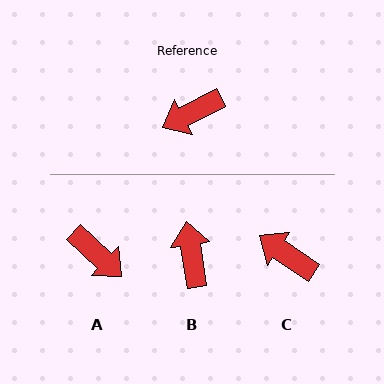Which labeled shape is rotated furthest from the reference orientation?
A, about 110 degrees away.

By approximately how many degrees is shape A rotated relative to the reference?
Approximately 110 degrees counter-clockwise.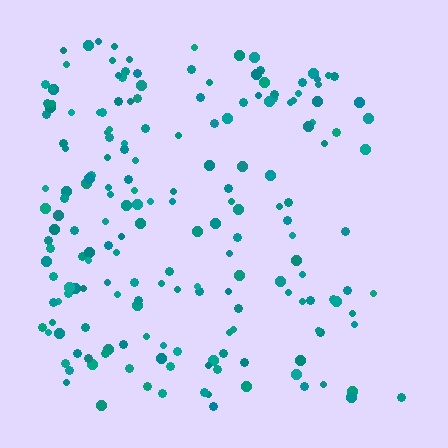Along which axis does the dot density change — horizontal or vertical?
Horizontal.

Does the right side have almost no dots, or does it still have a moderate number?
Still a moderate number, just noticeably fewer than the left.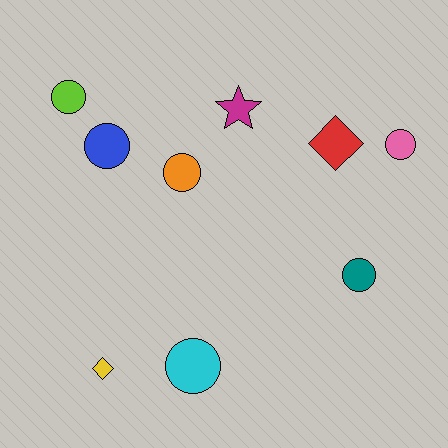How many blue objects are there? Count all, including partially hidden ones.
There is 1 blue object.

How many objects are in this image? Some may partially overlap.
There are 9 objects.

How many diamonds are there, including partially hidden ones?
There are 2 diamonds.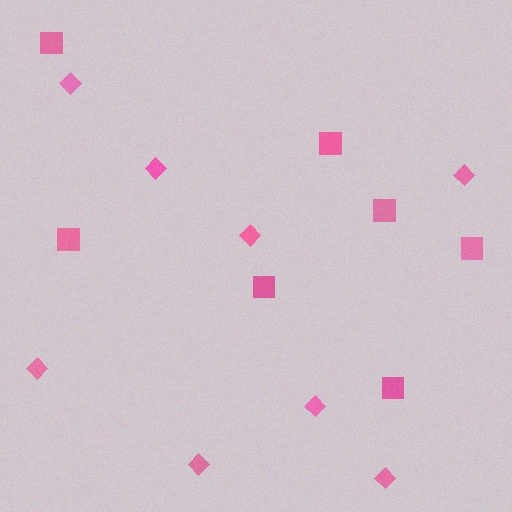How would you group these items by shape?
There are 2 groups: one group of squares (7) and one group of diamonds (8).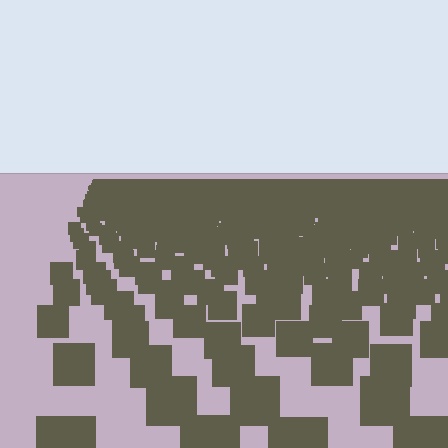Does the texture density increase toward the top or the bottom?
Density increases toward the top.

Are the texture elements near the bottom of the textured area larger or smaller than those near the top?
Larger. Near the bottom, elements are closer to the viewer and appear at a bigger on-screen size.